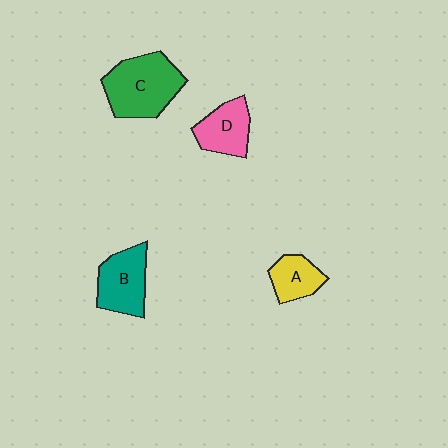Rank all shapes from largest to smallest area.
From largest to smallest: C (green), B (teal), D (pink), A (yellow).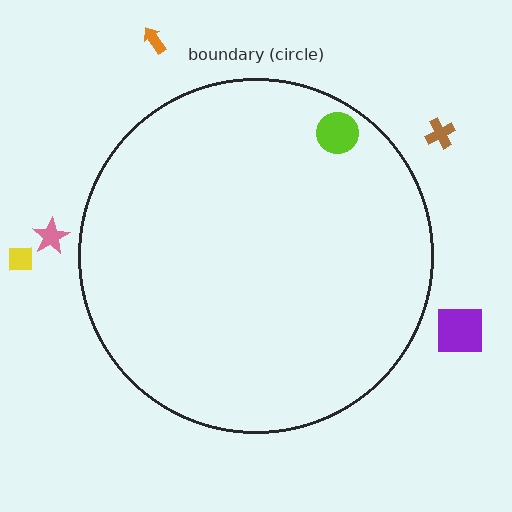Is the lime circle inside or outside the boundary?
Inside.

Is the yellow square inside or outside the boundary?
Outside.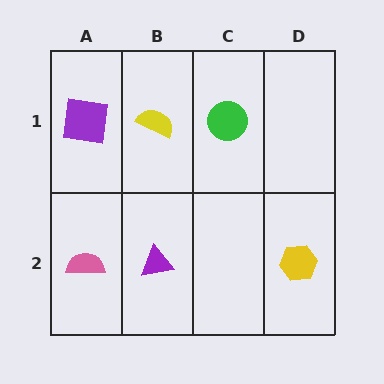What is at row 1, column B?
A yellow semicircle.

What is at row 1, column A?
A purple square.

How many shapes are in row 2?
3 shapes.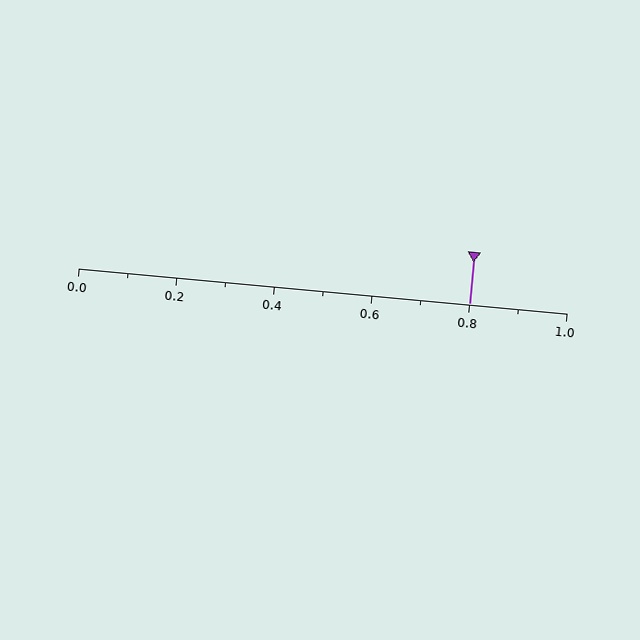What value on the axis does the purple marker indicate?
The marker indicates approximately 0.8.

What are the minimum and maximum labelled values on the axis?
The axis runs from 0.0 to 1.0.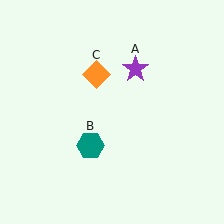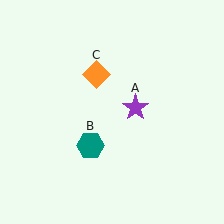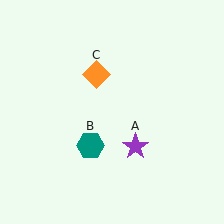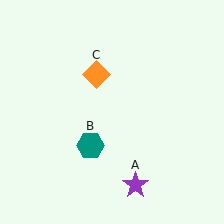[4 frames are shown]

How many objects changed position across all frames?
1 object changed position: purple star (object A).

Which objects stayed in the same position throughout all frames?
Teal hexagon (object B) and orange diamond (object C) remained stationary.